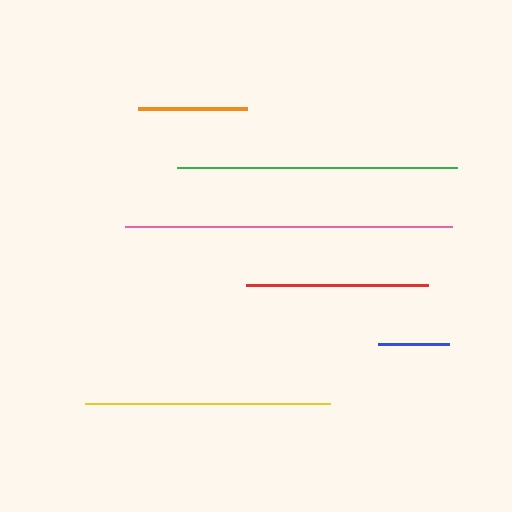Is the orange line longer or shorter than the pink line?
The pink line is longer than the orange line.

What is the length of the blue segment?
The blue segment is approximately 71 pixels long.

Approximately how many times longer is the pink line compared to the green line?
The pink line is approximately 1.2 times the length of the green line.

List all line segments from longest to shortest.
From longest to shortest: pink, green, yellow, red, orange, blue.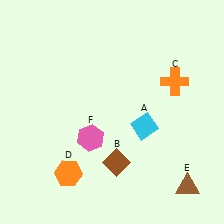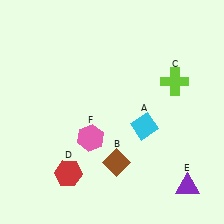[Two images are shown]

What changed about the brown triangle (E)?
In Image 1, E is brown. In Image 2, it changed to purple.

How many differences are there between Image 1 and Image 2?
There are 3 differences between the two images.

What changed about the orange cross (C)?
In Image 1, C is orange. In Image 2, it changed to lime.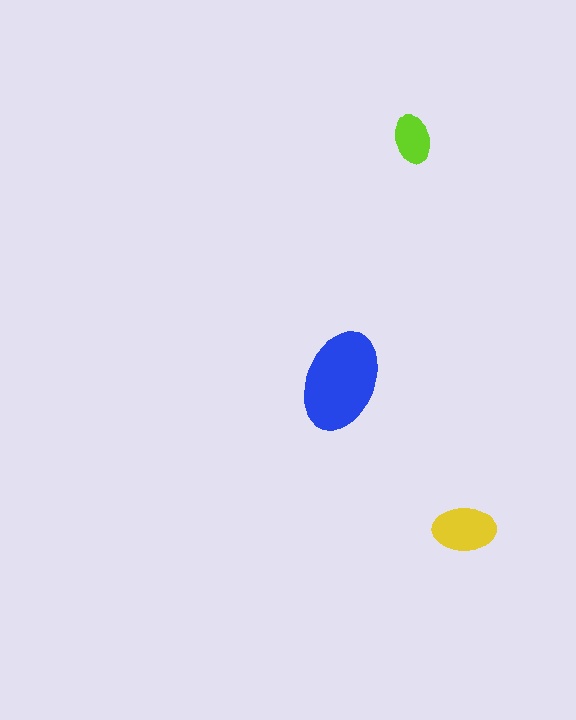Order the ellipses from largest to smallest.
the blue one, the yellow one, the lime one.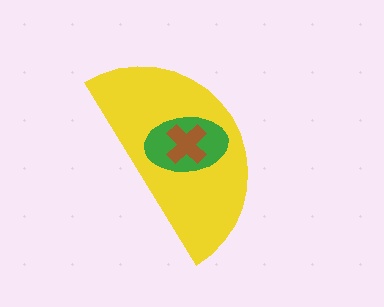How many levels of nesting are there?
3.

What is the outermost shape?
The yellow semicircle.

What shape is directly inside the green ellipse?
The brown cross.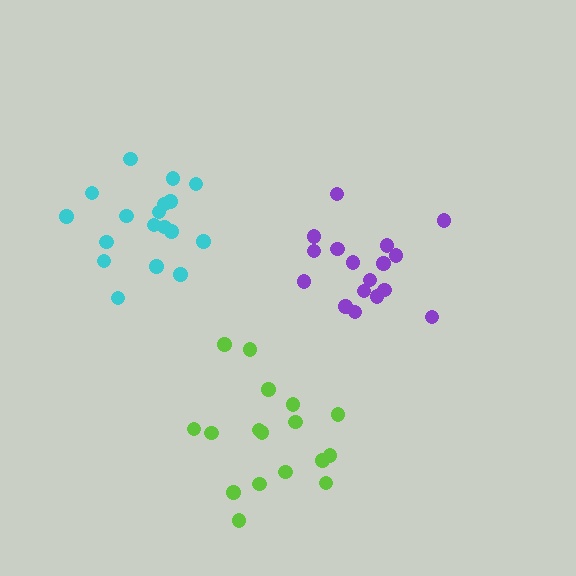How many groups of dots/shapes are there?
There are 3 groups.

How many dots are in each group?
Group 1: 17 dots, Group 2: 17 dots, Group 3: 18 dots (52 total).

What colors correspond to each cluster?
The clusters are colored: purple, lime, cyan.